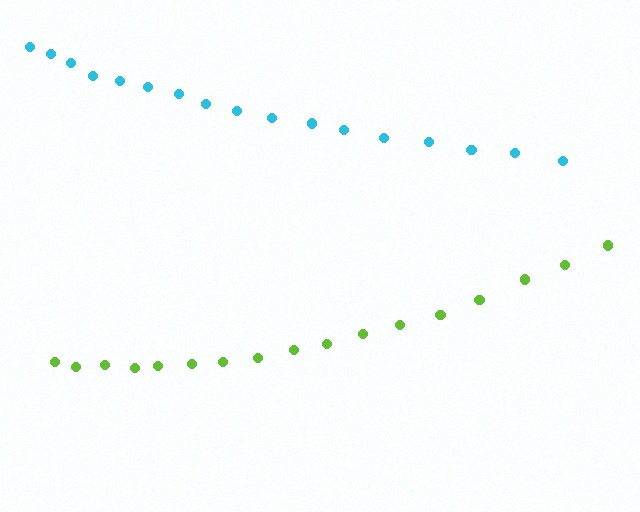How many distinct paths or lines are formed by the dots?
There are 2 distinct paths.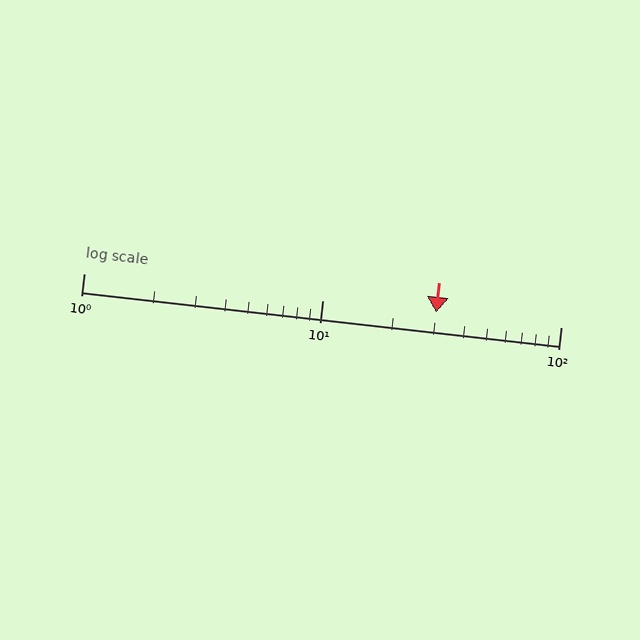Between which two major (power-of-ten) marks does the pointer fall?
The pointer is between 10 and 100.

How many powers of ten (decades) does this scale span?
The scale spans 2 decades, from 1 to 100.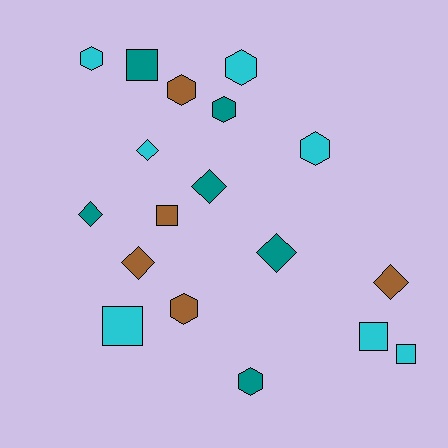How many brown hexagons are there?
There are 2 brown hexagons.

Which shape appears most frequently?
Hexagon, with 7 objects.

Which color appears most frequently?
Cyan, with 7 objects.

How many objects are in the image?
There are 18 objects.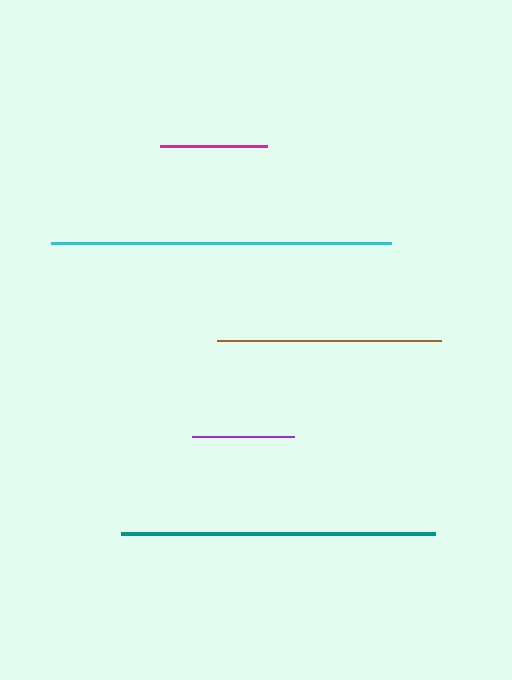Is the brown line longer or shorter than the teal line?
The teal line is longer than the brown line.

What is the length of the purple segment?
The purple segment is approximately 102 pixels long.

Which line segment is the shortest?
The purple line is the shortest at approximately 102 pixels.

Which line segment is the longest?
The cyan line is the longest at approximately 340 pixels.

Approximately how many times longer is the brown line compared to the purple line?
The brown line is approximately 2.2 times the length of the purple line.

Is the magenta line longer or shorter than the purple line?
The magenta line is longer than the purple line.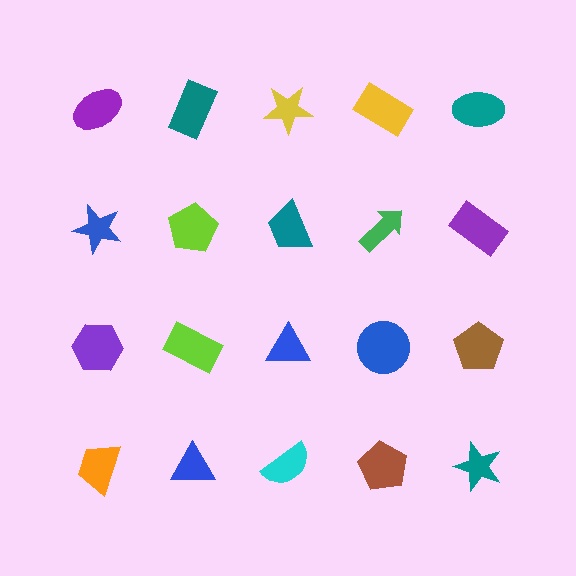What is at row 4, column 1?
An orange trapezoid.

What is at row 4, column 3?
A cyan semicircle.